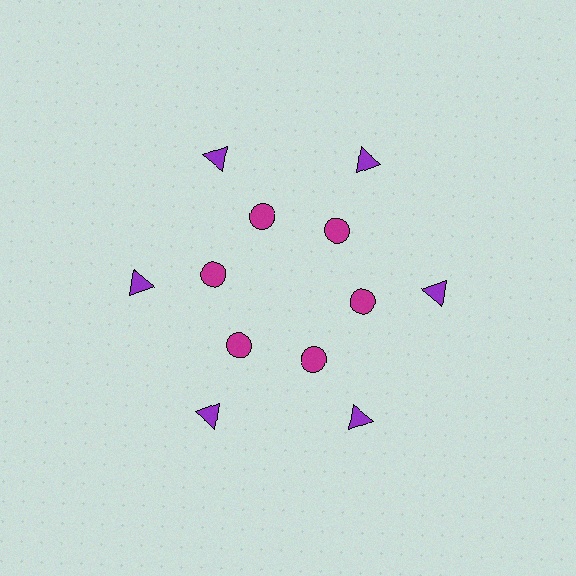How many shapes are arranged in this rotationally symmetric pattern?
There are 12 shapes, arranged in 6 groups of 2.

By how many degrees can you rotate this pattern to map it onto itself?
The pattern maps onto itself every 60 degrees of rotation.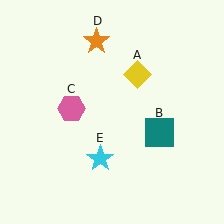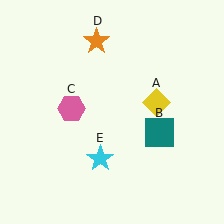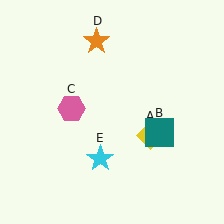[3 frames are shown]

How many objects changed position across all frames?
1 object changed position: yellow diamond (object A).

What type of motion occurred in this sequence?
The yellow diamond (object A) rotated clockwise around the center of the scene.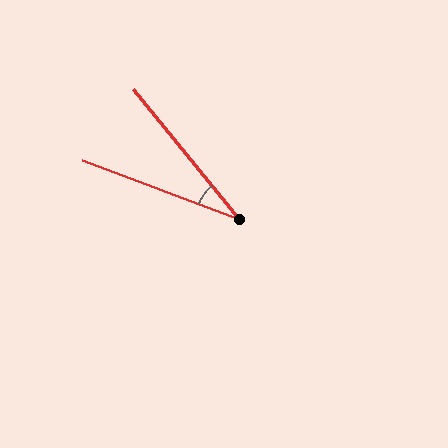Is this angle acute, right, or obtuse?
It is acute.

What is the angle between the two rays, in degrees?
Approximately 30 degrees.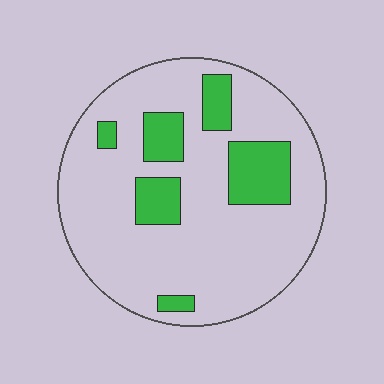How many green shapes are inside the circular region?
6.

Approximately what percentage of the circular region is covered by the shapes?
Approximately 20%.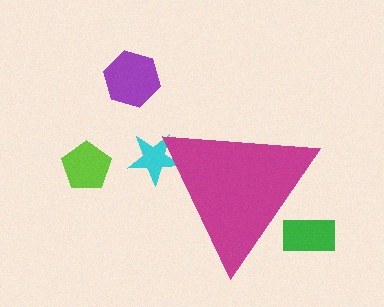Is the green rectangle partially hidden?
Yes, the green rectangle is partially hidden behind the magenta triangle.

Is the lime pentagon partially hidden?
No, the lime pentagon is fully visible.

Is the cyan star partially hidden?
Yes, the cyan star is partially hidden behind the magenta triangle.